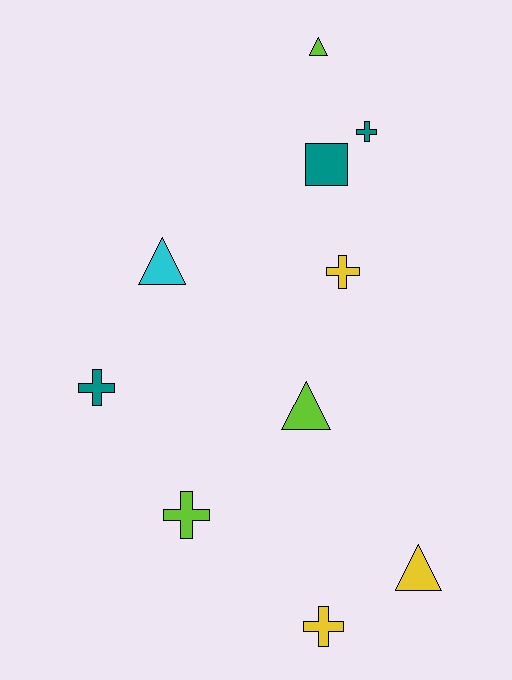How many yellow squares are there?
There are no yellow squares.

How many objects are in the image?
There are 10 objects.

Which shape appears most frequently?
Cross, with 5 objects.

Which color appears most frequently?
Teal, with 3 objects.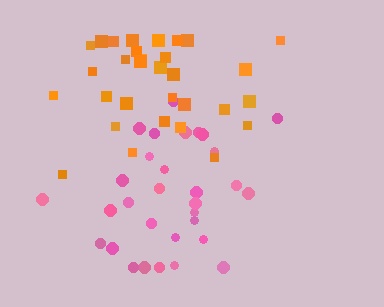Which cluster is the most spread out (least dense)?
Orange.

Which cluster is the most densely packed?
Pink.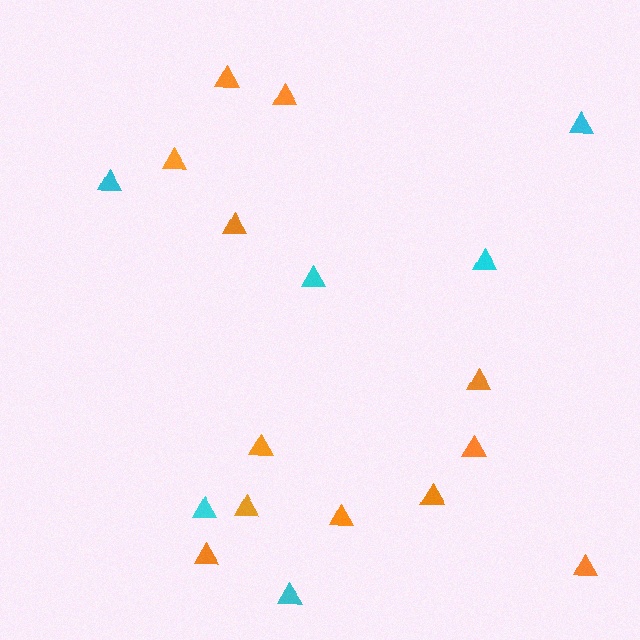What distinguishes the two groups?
There are 2 groups: one group of orange triangles (12) and one group of cyan triangles (6).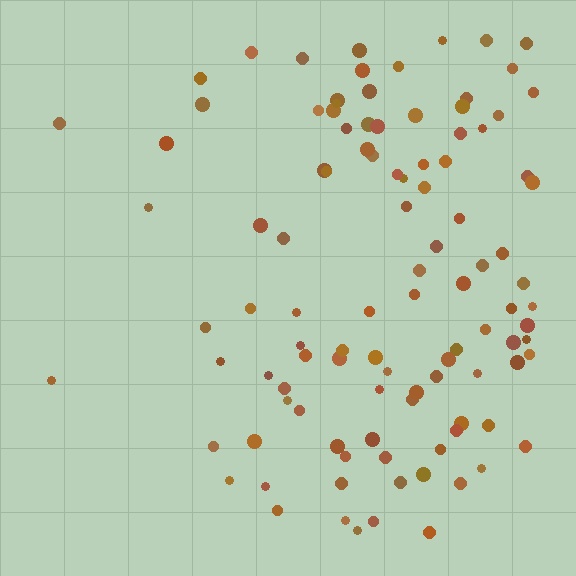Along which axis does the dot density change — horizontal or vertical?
Horizontal.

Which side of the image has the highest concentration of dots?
The right.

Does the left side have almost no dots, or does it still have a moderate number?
Still a moderate number, just noticeably fewer than the right.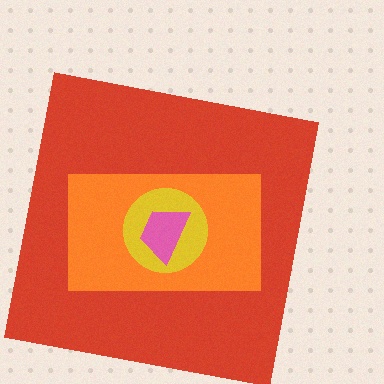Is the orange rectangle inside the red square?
Yes.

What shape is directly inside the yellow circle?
The pink trapezoid.